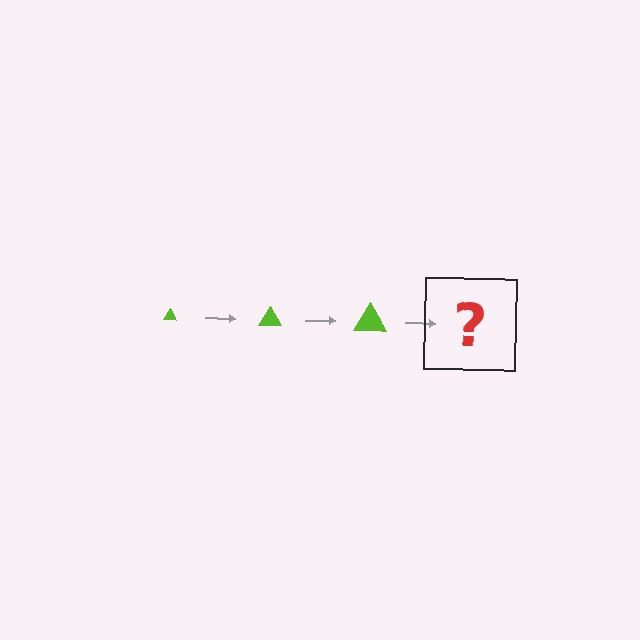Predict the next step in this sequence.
The next step is a lime triangle, larger than the previous one.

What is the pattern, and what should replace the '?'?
The pattern is that the triangle gets progressively larger each step. The '?' should be a lime triangle, larger than the previous one.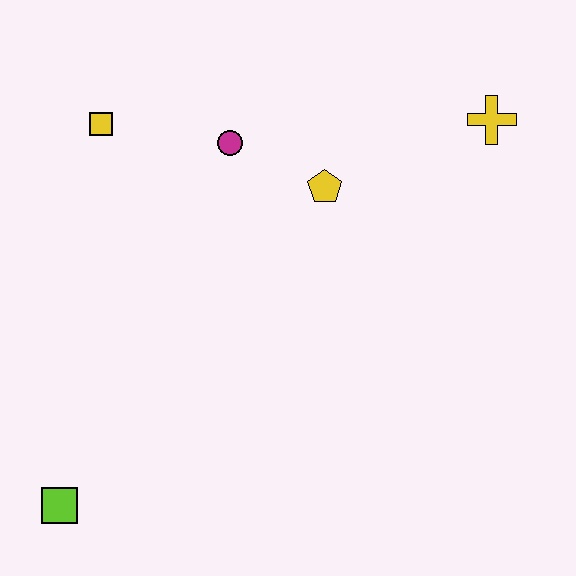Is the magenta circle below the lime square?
No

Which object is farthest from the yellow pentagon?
The lime square is farthest from the yellow pentagon.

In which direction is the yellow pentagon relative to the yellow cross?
The yellow pentagon is to the left of the yellow cross.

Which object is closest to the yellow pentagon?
The magenta circle is closest to the yellow pentagon.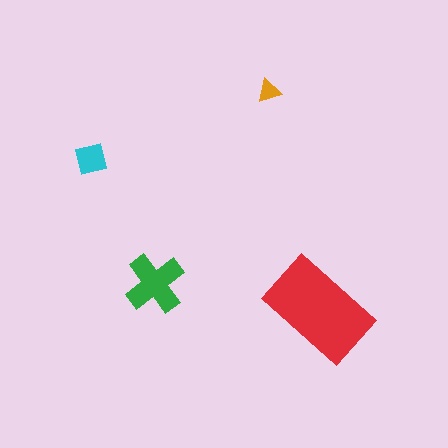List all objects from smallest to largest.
The orange triangle, the cyan square, the green cross, the red rectangle.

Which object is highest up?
The orange triangle is topmost.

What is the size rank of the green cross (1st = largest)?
2nd.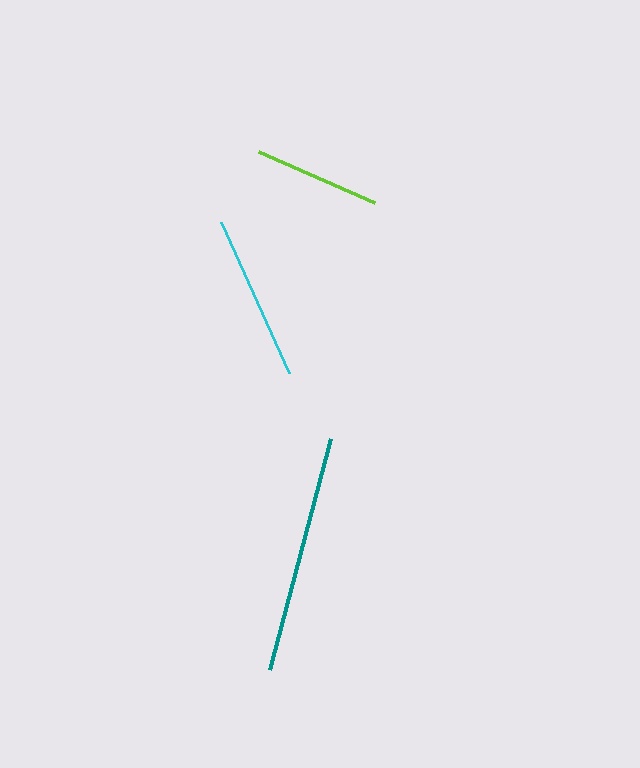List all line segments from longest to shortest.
From longest to shortest: teal, cyan, lime.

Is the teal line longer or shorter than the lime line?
The teal line is longer than the lime line.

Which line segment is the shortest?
The lime line is the shortest at approximately 127 pixels.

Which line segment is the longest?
The teal line is the longest at approximately 239 pixels.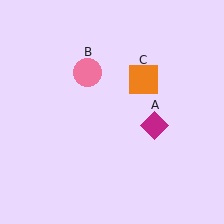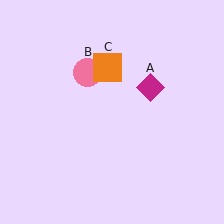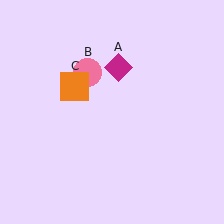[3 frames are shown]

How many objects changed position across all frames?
2 objects changed position: magenta diamond (object A), orange square (object C).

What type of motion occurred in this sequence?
The magenta diamond (object A), orange square (object C) rotated counterclockwise around the center of the scene.